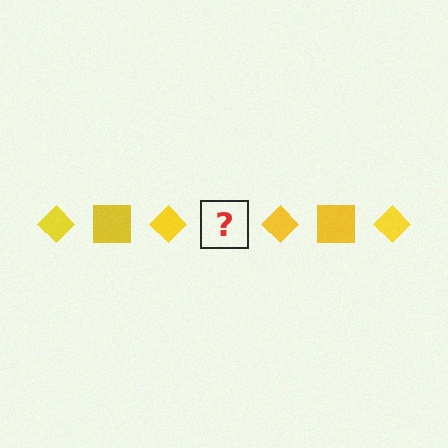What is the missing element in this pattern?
The missing element is a yellow square.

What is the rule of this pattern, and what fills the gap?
The rule is that the pattern cycles through diamond, square shapes in yellow. The gap should be filled with a yellow square.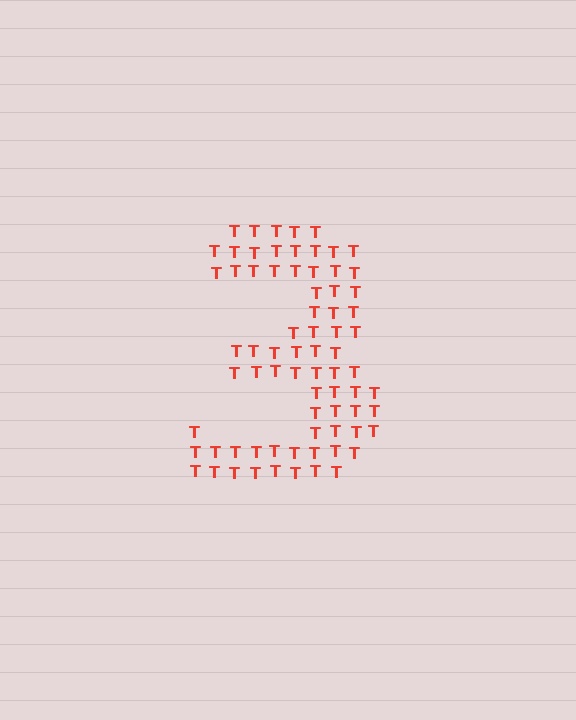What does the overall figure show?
The overall figure shows the digit 3.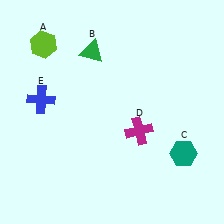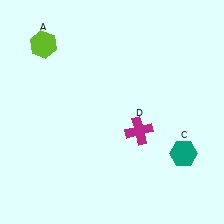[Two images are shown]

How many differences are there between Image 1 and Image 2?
There are 2 differences between the two images.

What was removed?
The blue cross (E), the green triangle (B) were removed in Image 2.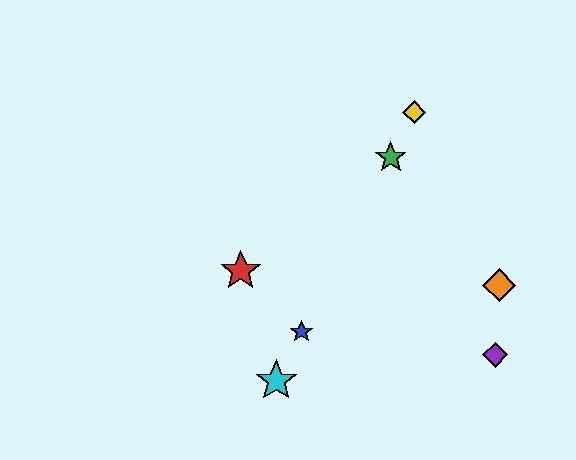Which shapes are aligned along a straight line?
The blue star, the green star, the yellow diamond, the cyan star are aligned along a straight line.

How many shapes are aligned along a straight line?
4 shapes (the blue star, the green star, the yellow diamond, the cyan star) are aligned along a straight line.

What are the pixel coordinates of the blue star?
The blue star is at (302, 332).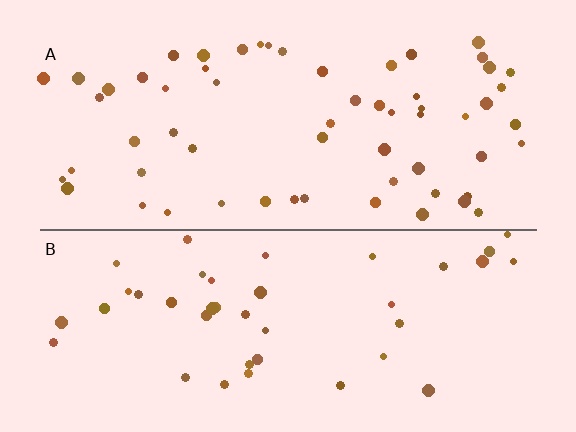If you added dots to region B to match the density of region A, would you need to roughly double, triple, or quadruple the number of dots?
Approximately double.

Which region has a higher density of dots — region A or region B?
A (the top).